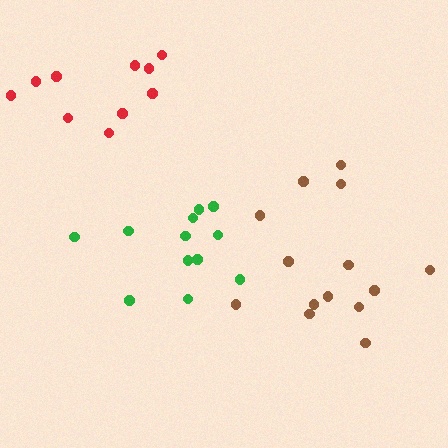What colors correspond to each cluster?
The clusters are colored: green, red, brown.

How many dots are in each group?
Group 1: 12 dots, Group 2: 10 dots, Group 3: 14 dots (36 total).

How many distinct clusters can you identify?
There are 3 distinct clusters.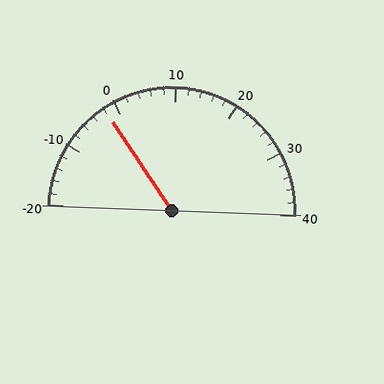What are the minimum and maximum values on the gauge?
The gauge ranges from -20 to 40.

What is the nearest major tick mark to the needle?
The nearest major tick mark is 0.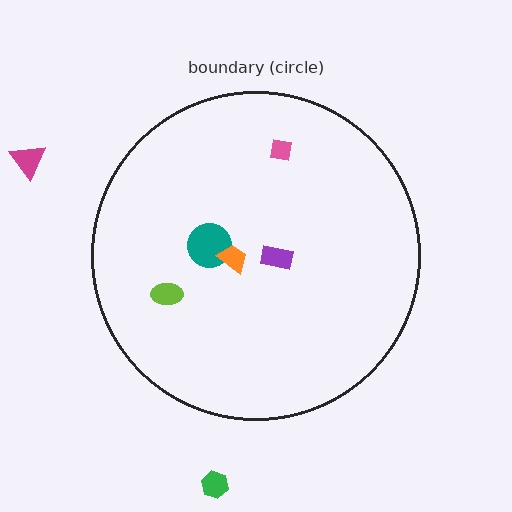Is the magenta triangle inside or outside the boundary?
Outside.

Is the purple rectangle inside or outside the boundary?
Inside.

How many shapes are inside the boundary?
5 inside, 2 outside.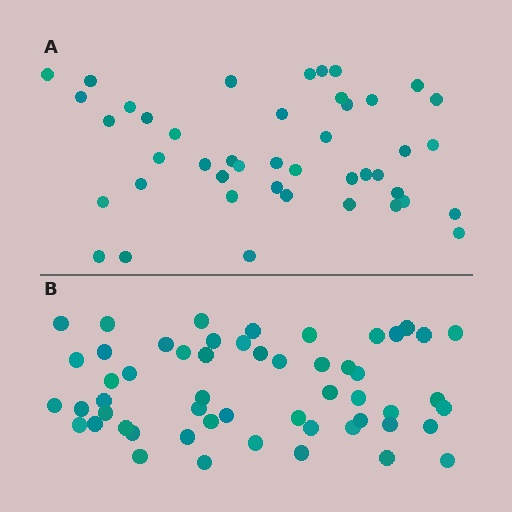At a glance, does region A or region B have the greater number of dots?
Region B (the bottom region) has more dots.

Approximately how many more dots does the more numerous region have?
Region B has roughly 10 or so more dots than region A.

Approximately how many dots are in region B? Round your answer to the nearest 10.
About 50 dots. (The exact count is 54, which rounds to 50.)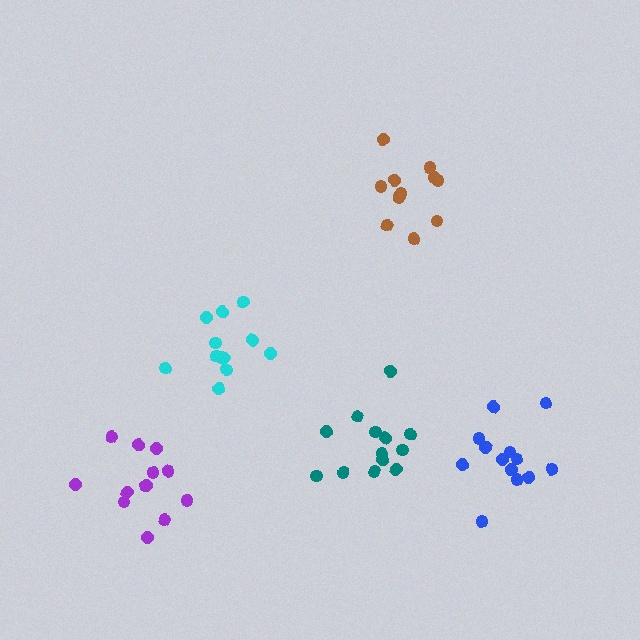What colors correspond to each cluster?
The clusters are colored: brown, teal, purple, blue, cyan.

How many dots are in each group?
Group 1: 12 dots, Group 2: 13 dots, Group 3: 13 dots, Group 4: 13 dots, Group 5: 12 dots (63 total).